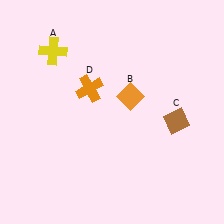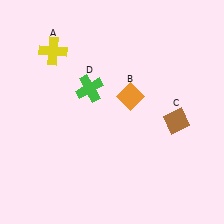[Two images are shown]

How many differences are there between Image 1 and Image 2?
There is 1 difference between the two images.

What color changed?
The cross (D) changed from orange in Image 1 to green in Image 2.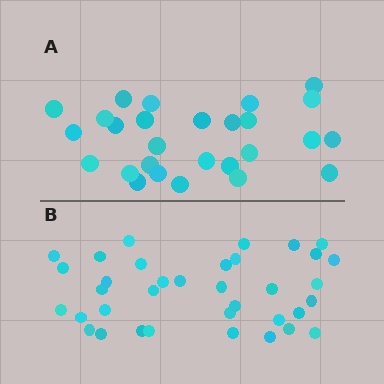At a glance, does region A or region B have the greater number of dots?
Region B (the bottom region) has more dots.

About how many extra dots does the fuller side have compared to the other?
Region B has roughly 8 or so more dots than region A.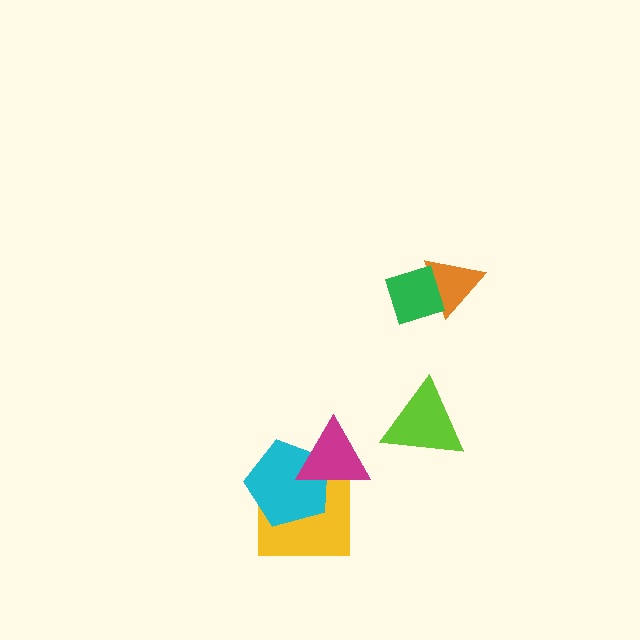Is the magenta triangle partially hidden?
No, no other shape covers it.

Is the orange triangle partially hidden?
Yes, it is partially covered by another shape.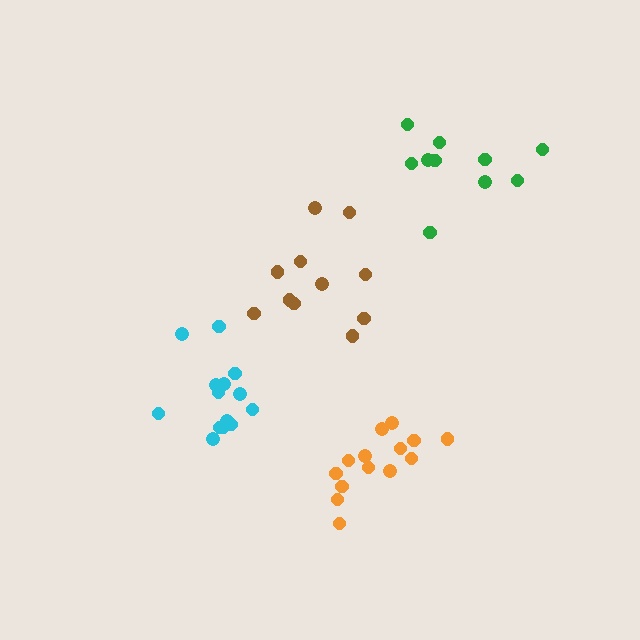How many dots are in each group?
Group 1: 10 dots, Group 2: 14 dots, Group 3: 14 dots, Group 4: 11 dots (49 total).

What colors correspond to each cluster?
The clusters are colored: green, orange, cyan, brown.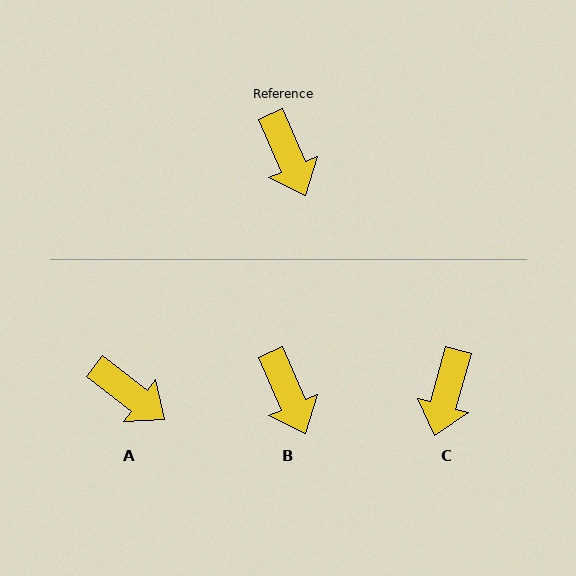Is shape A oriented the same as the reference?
No, it is off by about 29 degrees.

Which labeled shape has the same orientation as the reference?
B.